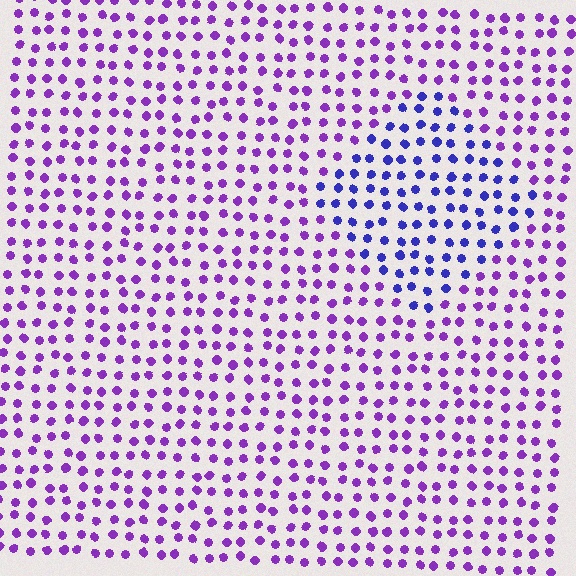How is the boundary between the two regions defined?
The boundary is defined purely by a slight shift in hue (about 38 degrees). Spacing, size, and orientation are identical on both sides.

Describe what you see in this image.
The image is filled with small purple elements in a uniform arrangement. A diamond-shaped region is visible where the elements are tinted to a slightly different hue, forming a subtle color boundary.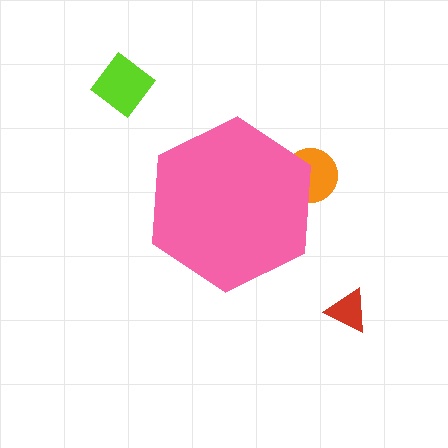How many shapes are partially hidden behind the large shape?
1 shape is partially hidden.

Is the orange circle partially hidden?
Yes, the orange circle is partially hidden behind the pink hexagon.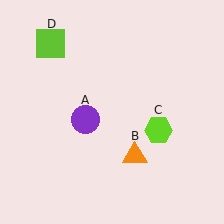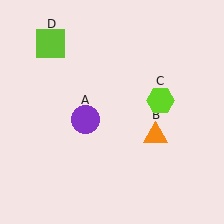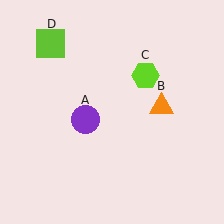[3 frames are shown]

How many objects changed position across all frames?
2 objects changed position: orange triangle (object B), lime hexagon (object C).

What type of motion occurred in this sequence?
The orange triangle (object B), lime hexagon (object C) rotated counterclockwise around the center of the scene.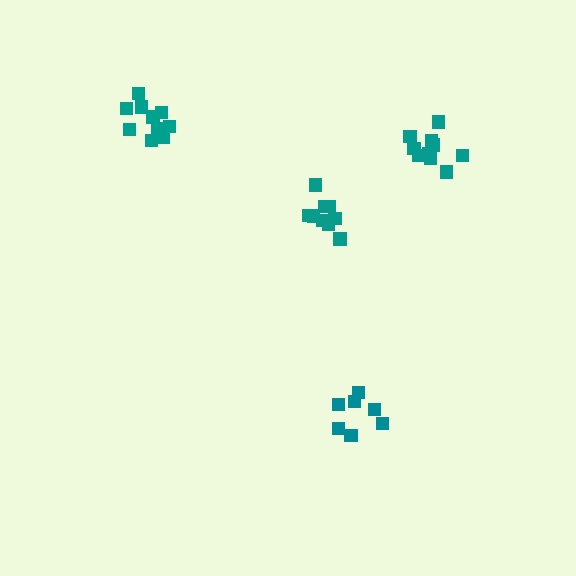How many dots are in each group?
Group 1: 10 dots, Group 2: 9 dots, Group 3: 7 dots, Group 4: 10 dots (36 total).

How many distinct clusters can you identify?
There are 4 distinct clusters.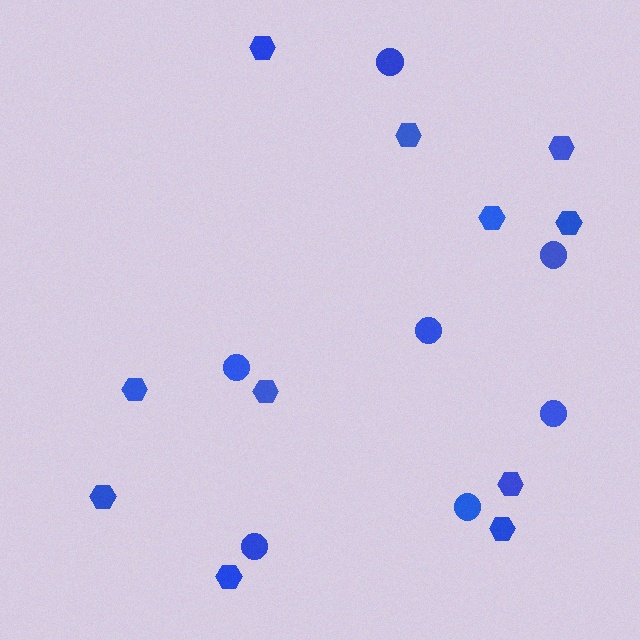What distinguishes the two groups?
There are 2 groups: one group of circles (7) and one group of hexagons (11).